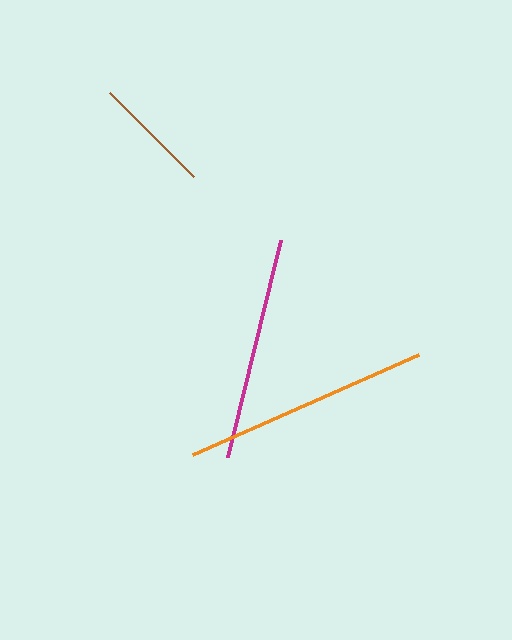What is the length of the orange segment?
The orange segment is approximately 248 pixels long.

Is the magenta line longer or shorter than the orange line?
The orange line is longer than the magenta line.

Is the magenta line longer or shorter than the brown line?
The magenta line is longer than the brown line.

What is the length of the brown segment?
The brown segment is approximately 119 pixels long.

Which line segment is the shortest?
The brown line is the shortest at approximately 119 pixels.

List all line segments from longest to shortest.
From longest to shortest: orange, magenta, brown.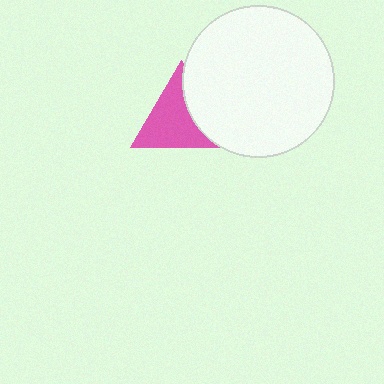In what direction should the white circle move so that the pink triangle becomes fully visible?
The white circle should move right. That is the shortest direction to clear the overlap and leave the pink triangle fully visible.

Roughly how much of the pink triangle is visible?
Most of it is visible (roughly 68%).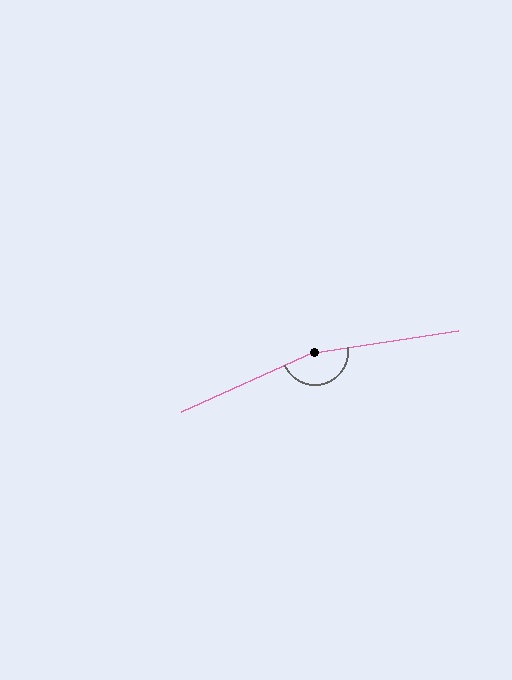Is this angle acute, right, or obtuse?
It is obtuse.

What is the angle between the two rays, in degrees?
Approximately 164 degrees.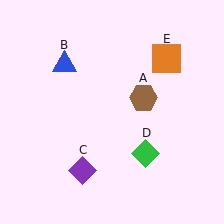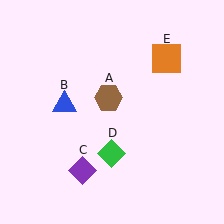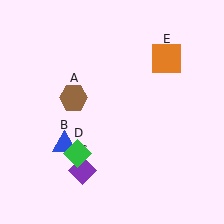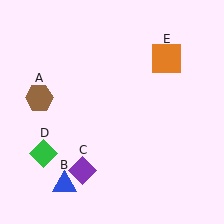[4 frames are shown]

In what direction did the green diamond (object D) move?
The green diamond (object D) moved left.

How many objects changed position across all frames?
3 objects changed position: brown hexagon (object A), blue triangle (object B), green diamond (object D).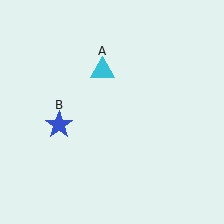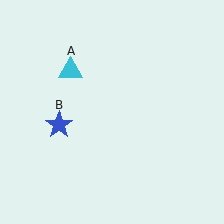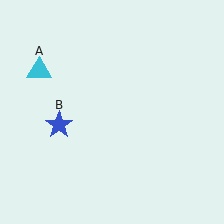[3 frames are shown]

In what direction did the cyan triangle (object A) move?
The cyan triangle (object A) moved left.